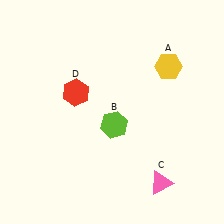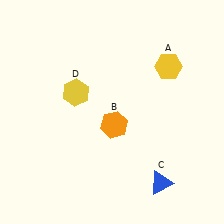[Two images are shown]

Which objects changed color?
B changed from lime to orange. C changed from pink to blue. D changed from red to yellow.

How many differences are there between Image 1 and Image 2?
There are 3 differences between the two images.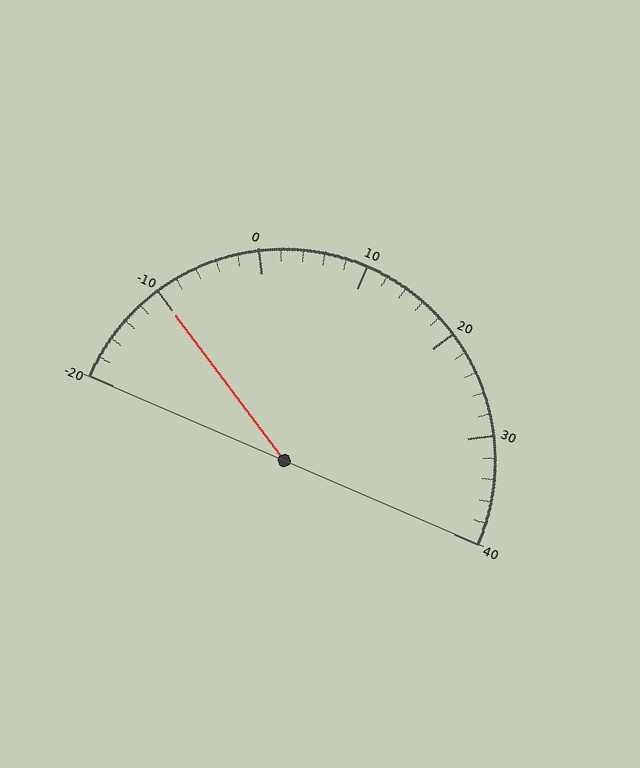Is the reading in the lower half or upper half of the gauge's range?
The reading is in the lower half of the range (-20 to 40).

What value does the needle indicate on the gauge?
The needle indicates approximately -10.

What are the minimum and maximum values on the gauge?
The gauge ranges from -20 to 40.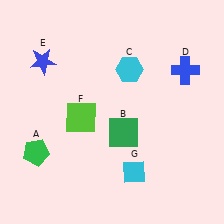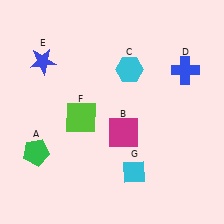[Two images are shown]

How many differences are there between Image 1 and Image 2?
There is 1 difference between the two images.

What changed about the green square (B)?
In Image 1, B is green. In Image 2, it changed to magenta.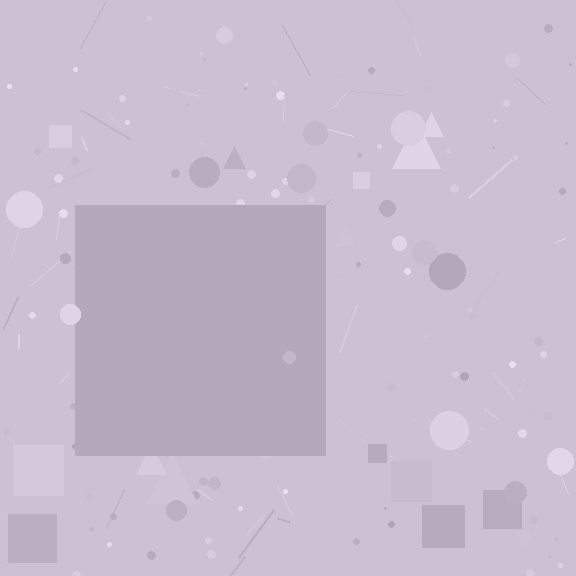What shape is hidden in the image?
A square is hidden in the image.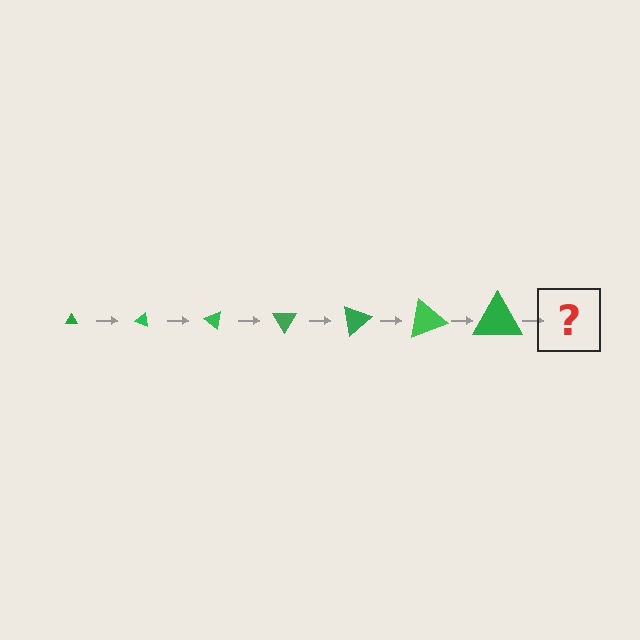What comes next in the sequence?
The next element should be a triangle, larger than the previous one and rotated 140 degrees from the start.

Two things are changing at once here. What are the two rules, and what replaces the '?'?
The two rules are that the triangle grows larger each step and it rotates 20 degrees each step. The '?' should be a triangle, larger than the previous one and rotated 140 degrees from the start.